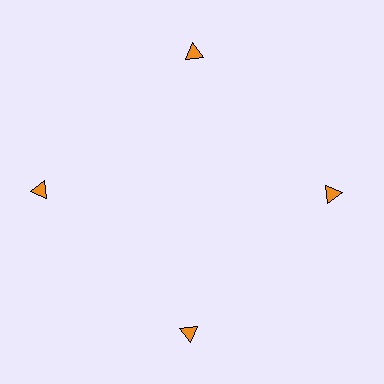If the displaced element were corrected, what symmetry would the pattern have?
It would have 4-fold rotational symmetry — the pattern would map onto itself every 90 degrees.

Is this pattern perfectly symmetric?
No. The 4 orange triangles are arranged in a ring, but one element near the 9 o'clock position is pushed outward from the center, breaking the 4-fold rotational symmetry.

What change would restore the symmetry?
The symmetry would be restored by moving it inward, back onto the ring so that all 4 triangles sit at equal angles and equal distance from the center.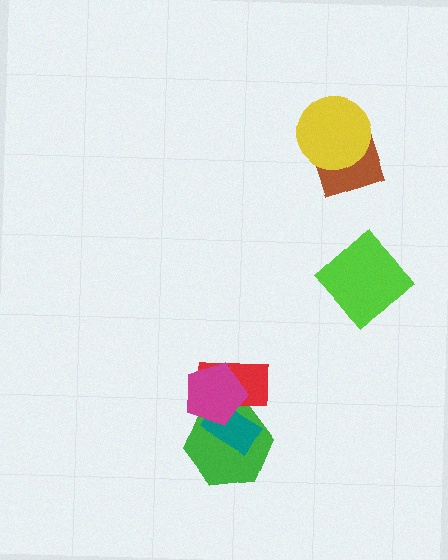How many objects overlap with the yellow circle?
1 object overlaps with the yellow circle.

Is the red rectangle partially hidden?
Yes, it is partially covered by another shape.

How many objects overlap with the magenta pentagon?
3 objects overlap with the magenta pentagon.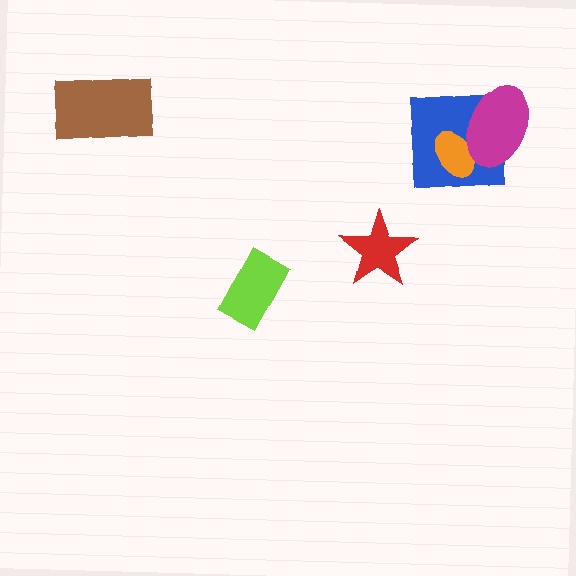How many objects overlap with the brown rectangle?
0 objects overlap with the brown rectangle.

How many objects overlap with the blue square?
2 objects overlap with the blue square.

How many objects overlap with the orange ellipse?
2 objects overlap with the orange ellipse.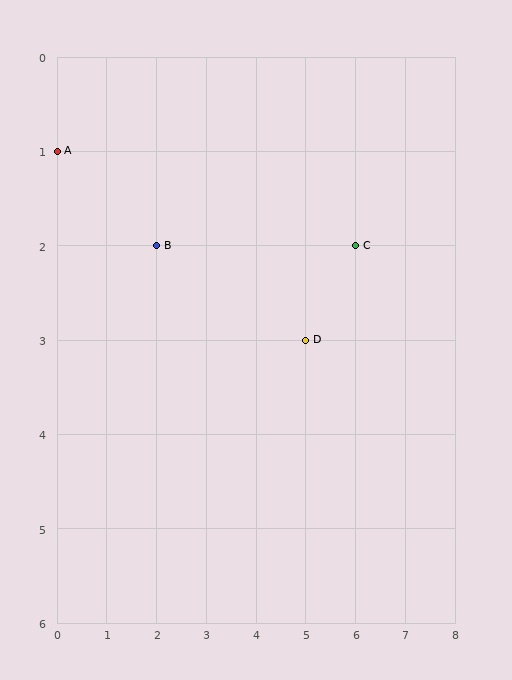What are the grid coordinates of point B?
Point B is at grid coordinates (2, 2).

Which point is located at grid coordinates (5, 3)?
Point D is at (5, 3).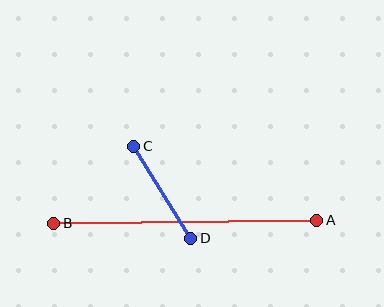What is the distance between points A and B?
The distance is approximately 263 pixels.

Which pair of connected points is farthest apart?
Points A and B are farthest apart.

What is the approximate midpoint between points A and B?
The midpoint is at approximately (185, 222) pixels.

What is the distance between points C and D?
The distance is approximately 108 pixels.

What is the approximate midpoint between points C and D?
The midpoint is at approximately (162, 192) pixels.